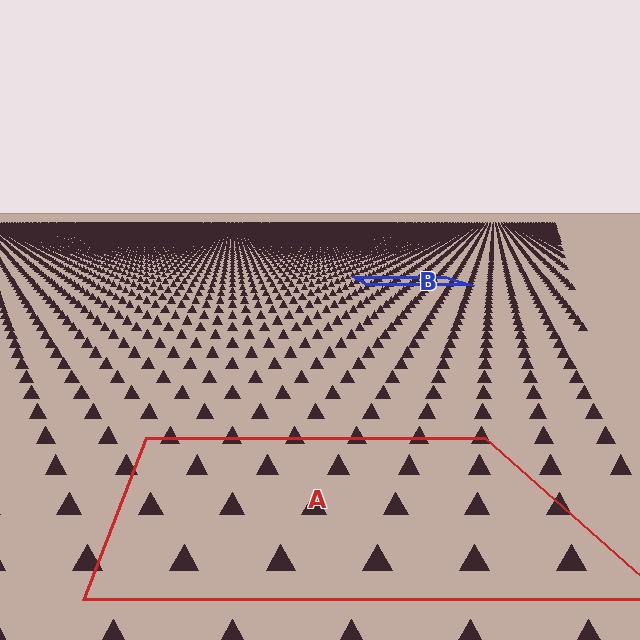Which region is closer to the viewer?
Region A is closer. The texture elements there are larger and more spread out.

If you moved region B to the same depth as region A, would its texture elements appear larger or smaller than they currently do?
They would appear larger. At a closer depth, the same texture elements are projected at a bigger on-screen size.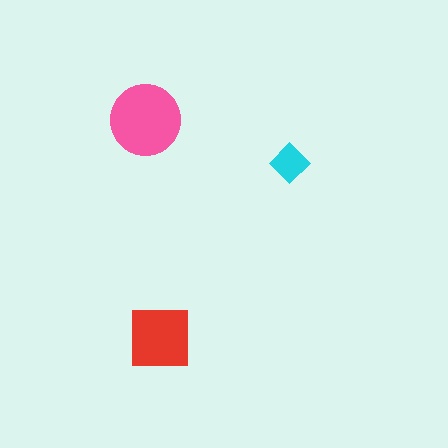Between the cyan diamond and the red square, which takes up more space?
The red square.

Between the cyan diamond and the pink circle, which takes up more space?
The pink circle.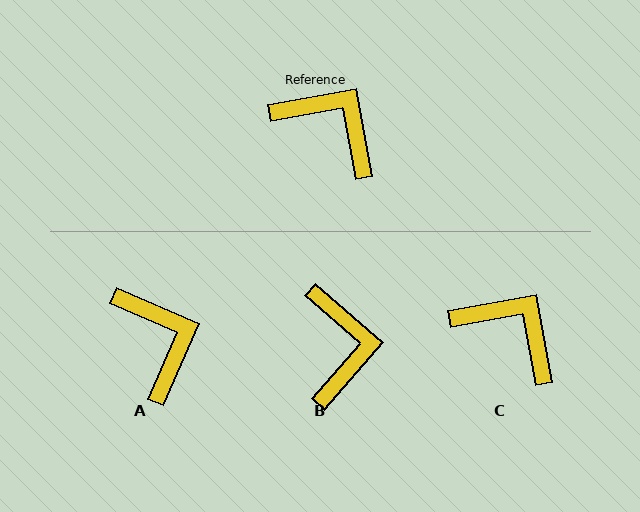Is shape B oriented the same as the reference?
No, it is off by about 51 degrees.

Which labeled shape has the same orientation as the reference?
C.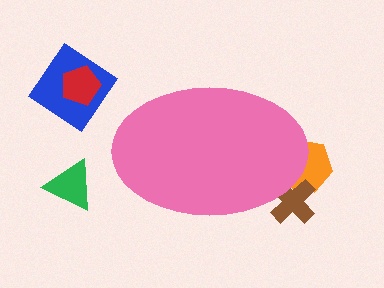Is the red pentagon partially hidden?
No, the red pentagon is fully visible.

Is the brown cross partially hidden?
Yes, the brown cross is partially hidden behind the pink ellipse.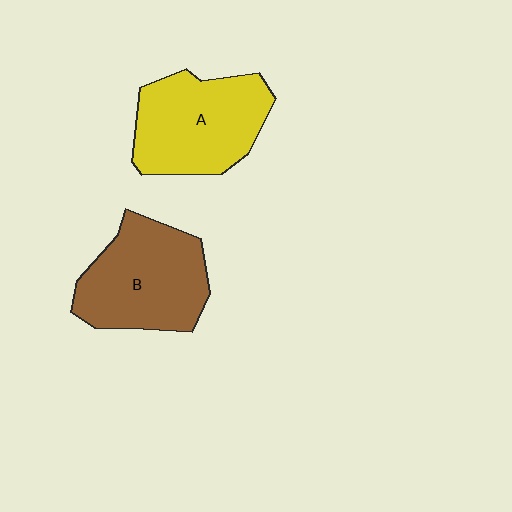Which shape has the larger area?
Shape B (brown).